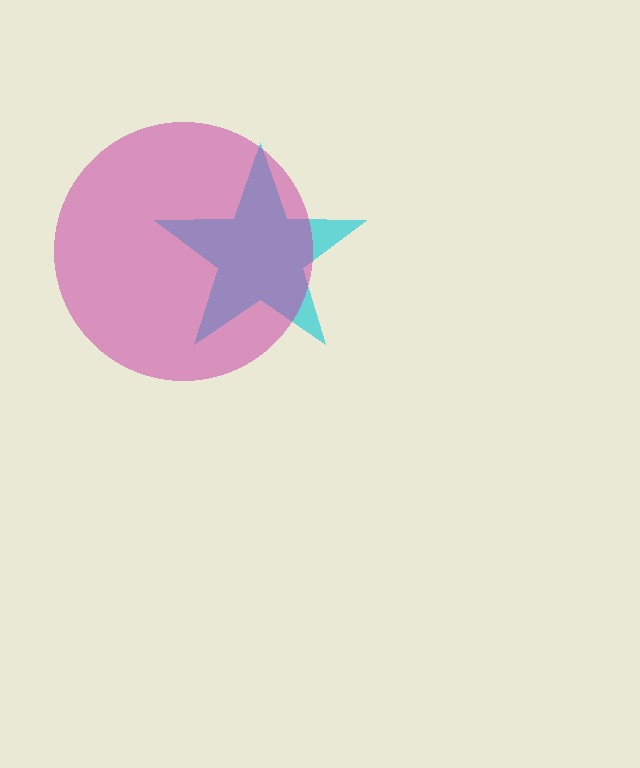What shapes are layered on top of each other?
The layered shapes are: a cyan star, a magenta circle.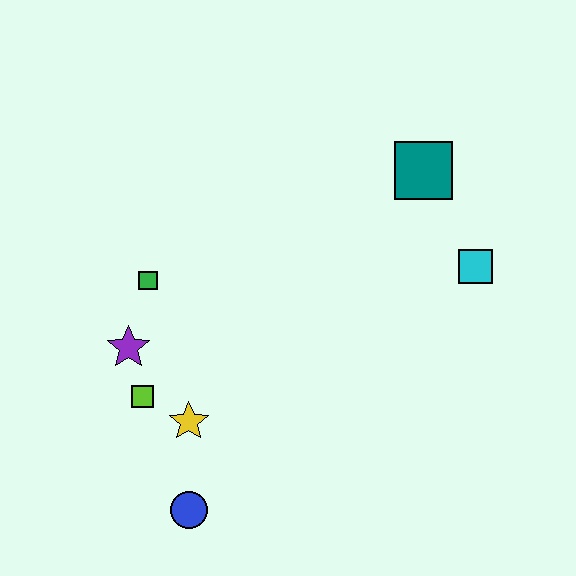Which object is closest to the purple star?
The lime square is closest to the purple star.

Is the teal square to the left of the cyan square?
Yes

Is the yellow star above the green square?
No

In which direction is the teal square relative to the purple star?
The teal square is to the right of the purple star.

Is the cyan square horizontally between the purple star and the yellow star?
No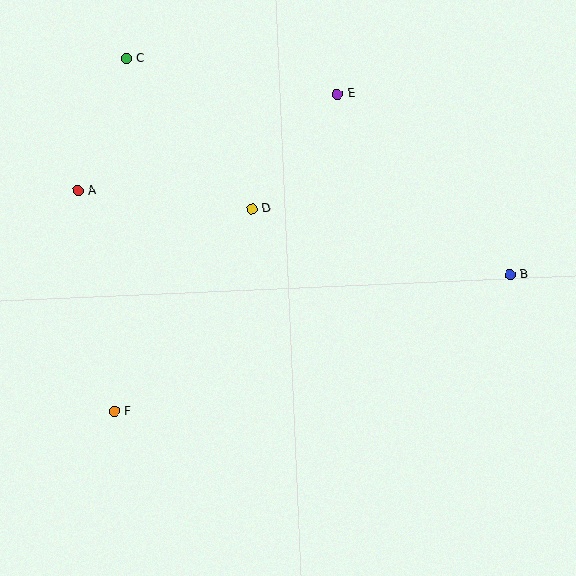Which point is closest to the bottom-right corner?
Point B is closest to the bottom-right corner.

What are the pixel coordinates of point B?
Point B is at (510, 274).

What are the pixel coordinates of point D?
Point D is at (252, 209).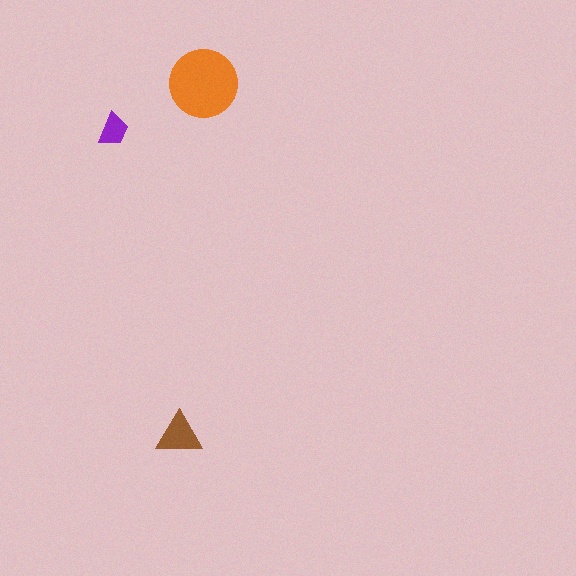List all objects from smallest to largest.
The purple trapezoid, the brown triangle, the orange circle.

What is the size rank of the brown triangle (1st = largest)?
2nd.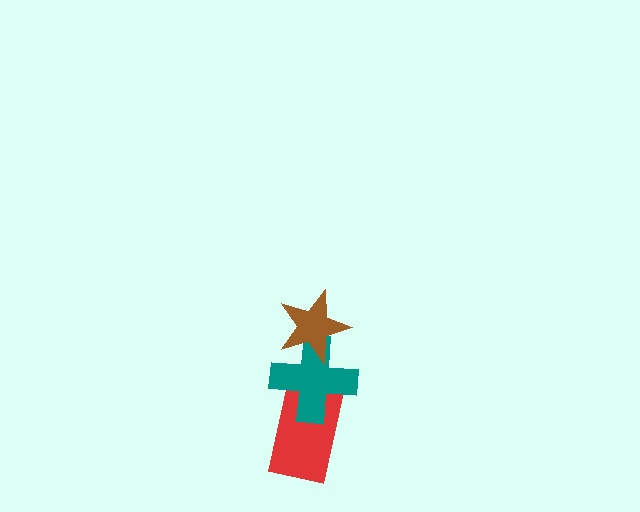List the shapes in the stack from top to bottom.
From top to bottom: the brown star, the teal cross, the red rectangle.